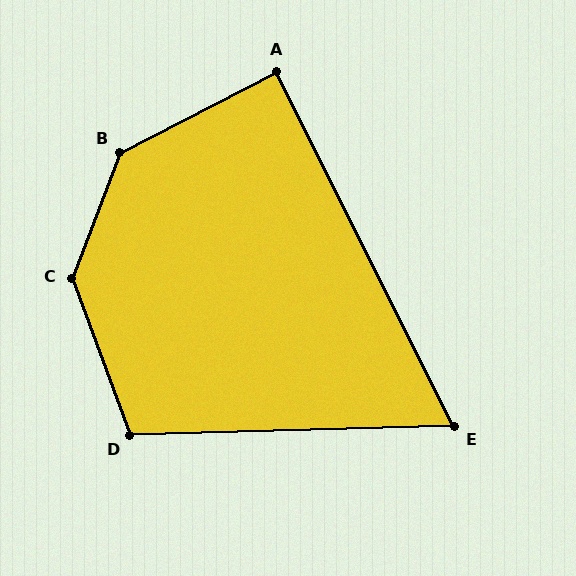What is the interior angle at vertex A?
Approximately 90 degrees (approximately right).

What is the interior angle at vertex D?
Approximately 108 degrees (obtuse).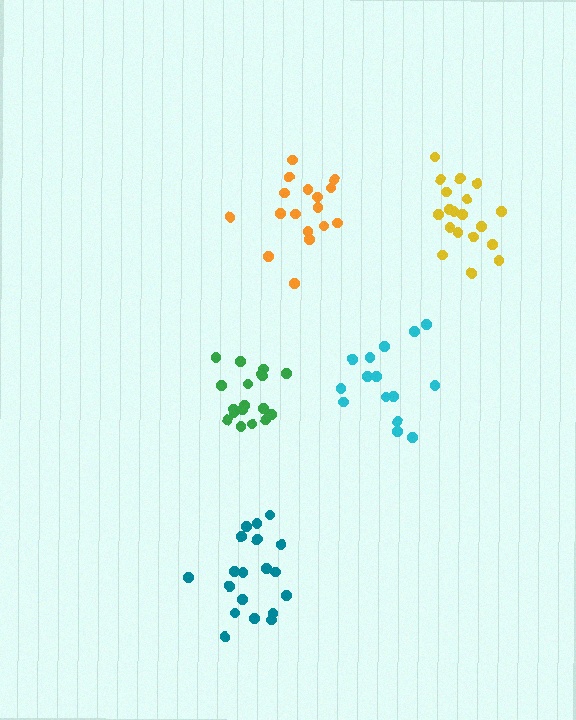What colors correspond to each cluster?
The clusters are colored: teal, yellow, cyan, green, orange.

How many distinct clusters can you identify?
There are 5 distinct clusters.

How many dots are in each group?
Group 1: 19 dots, Group 2: 19 dots, Group 3: 15 dots, Group 4: 18 dots, Group 5: 17 dots (88 total).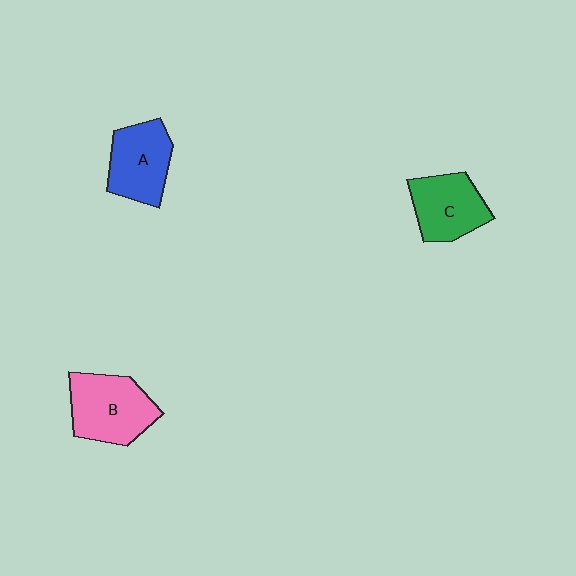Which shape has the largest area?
Shape B (pink).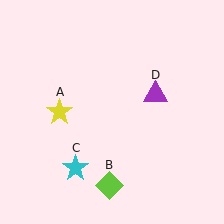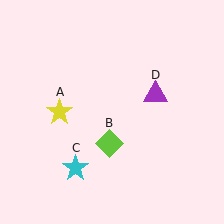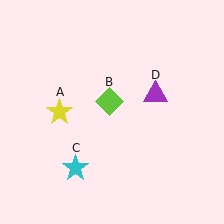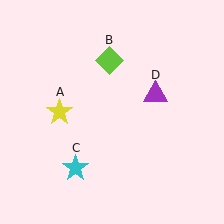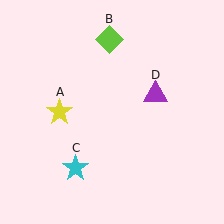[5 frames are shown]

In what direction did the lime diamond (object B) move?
The lime diamond (object B) moved up.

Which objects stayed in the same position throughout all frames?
Yellow star (object A) and cyan star (object C) and purple triangle (object D) remained stationary.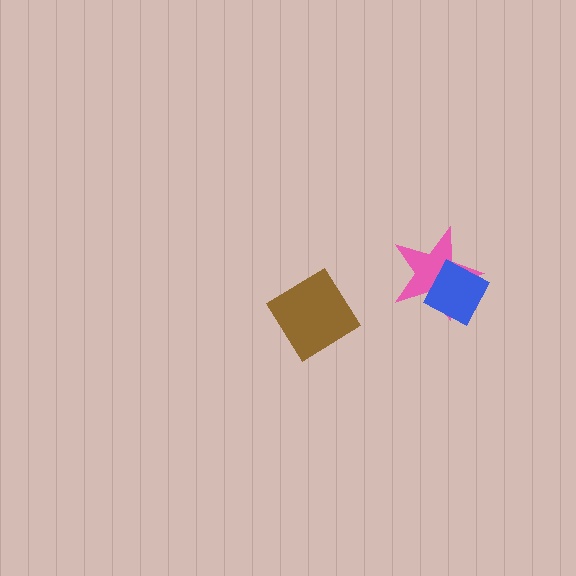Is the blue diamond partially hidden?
No, no other shape covers it.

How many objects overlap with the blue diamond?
1 object overlaps with the blue diamond.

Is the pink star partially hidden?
Yes, it is partially covered by another shape.